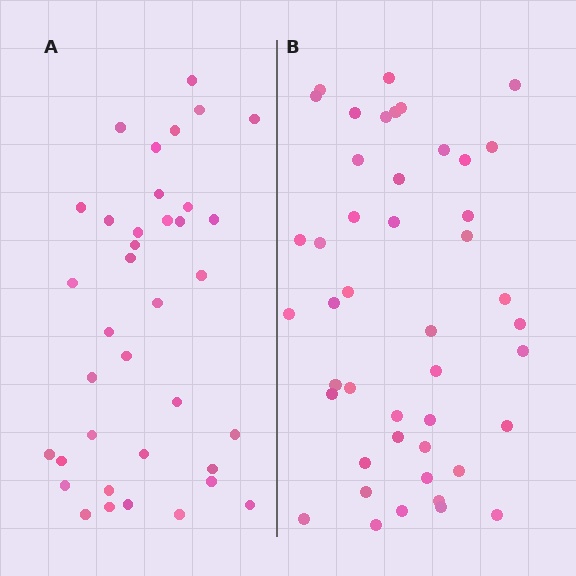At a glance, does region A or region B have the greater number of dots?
Region B (the right region) has more dots.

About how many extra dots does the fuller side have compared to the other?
Region B has roughly 8 or so more dots than region A.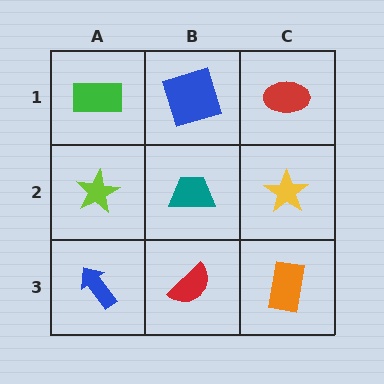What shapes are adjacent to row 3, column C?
A yellow star (row 2, column C), a red semicircle (row 3, column B).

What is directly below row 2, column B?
A red semicircle.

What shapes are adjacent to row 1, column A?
A lime star (row 2, column A), a blue square (row 1, column B).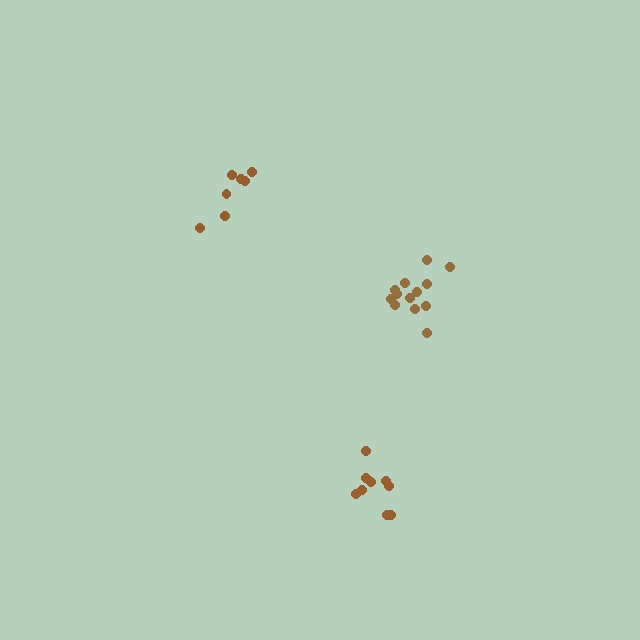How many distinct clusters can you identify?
There are 3 distinct clusters.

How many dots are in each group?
Group 1: 13 dots, Group 2: 7 dots, Group 3: 9 dots (29 total).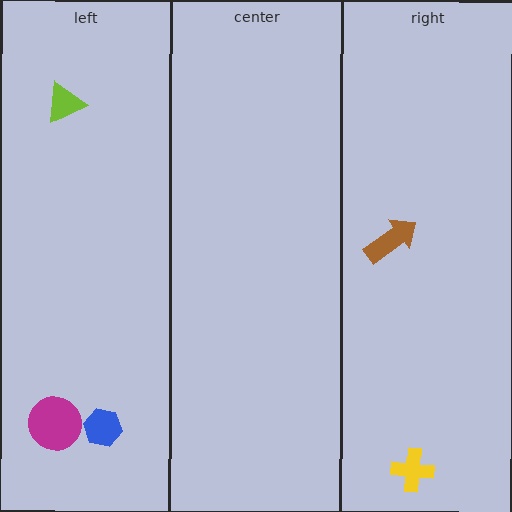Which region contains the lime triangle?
The left region.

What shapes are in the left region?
The blue hexagon, the lime triangle, the magenta circle.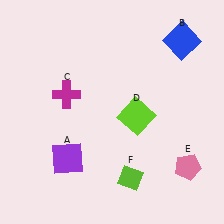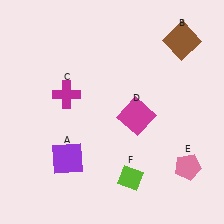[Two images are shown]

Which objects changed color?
B changed from blue to brown. D changed from lime to magenta.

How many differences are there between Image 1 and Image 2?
There are 2 differences between the two images.